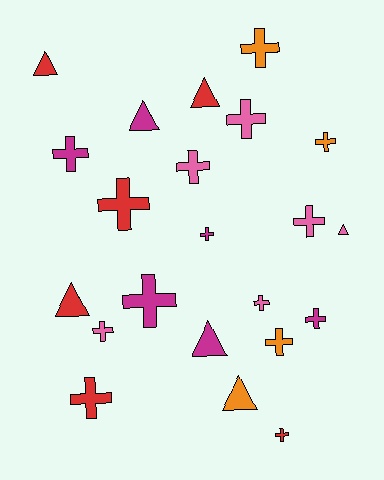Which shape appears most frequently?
Cross, with 15 objects.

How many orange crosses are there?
There are 3 orange crosses.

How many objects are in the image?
There are 22 objects.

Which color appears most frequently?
Magenta, with 6 objects.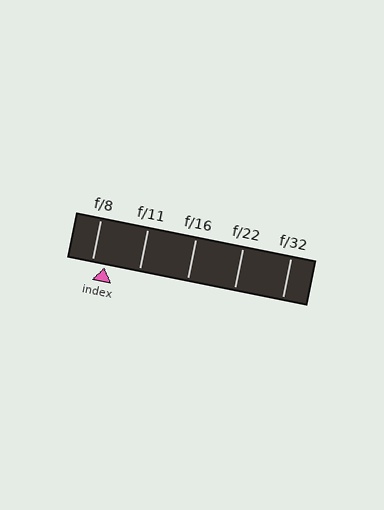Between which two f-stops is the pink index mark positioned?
The index mark is between f/8 and f/11.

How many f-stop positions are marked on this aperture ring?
There are 5 f-stop positions marked.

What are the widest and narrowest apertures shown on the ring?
The widest aperture shown is f/8 and the narrowest is f/32.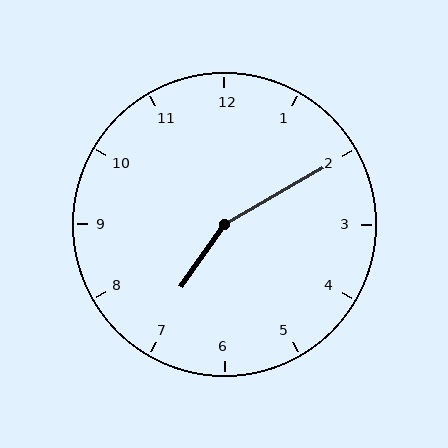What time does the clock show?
7:10.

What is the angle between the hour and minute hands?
Approximately 155 degrees.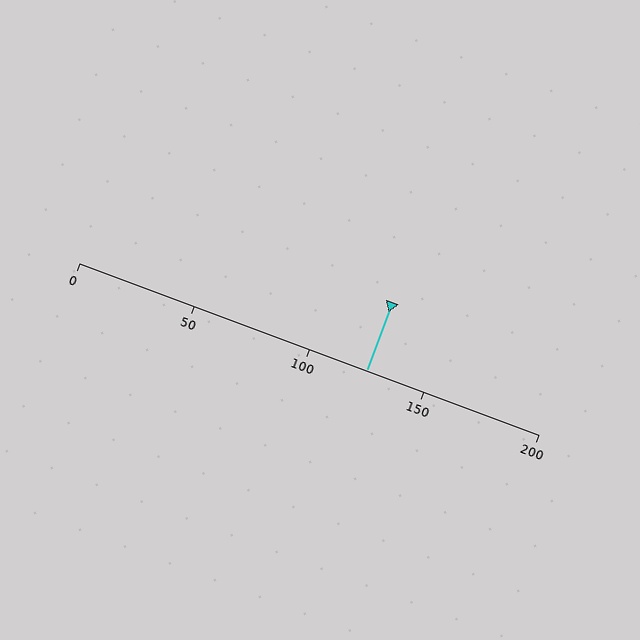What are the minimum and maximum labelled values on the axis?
The axis runs from 0 to 200.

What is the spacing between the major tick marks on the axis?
The major ticks are spaced 50 apart.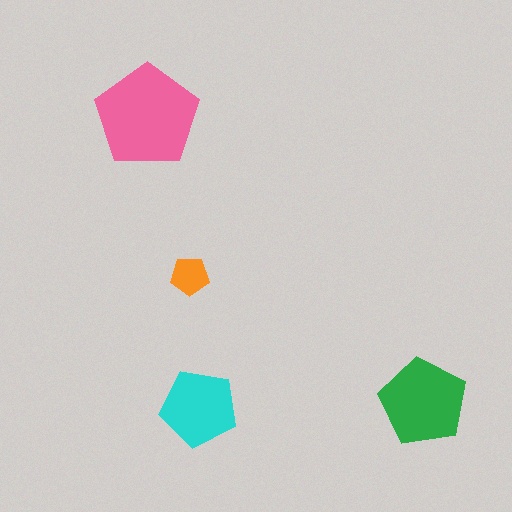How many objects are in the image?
There are 4 objects in the image.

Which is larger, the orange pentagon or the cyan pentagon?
The cyan one.